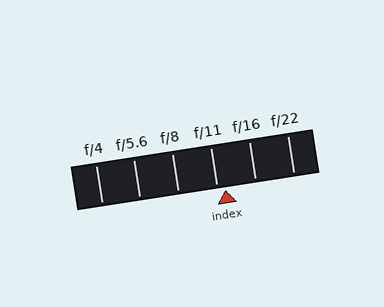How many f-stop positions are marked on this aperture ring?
There are 6 f-stop positions marked.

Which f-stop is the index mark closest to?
The index mark is closest to f/11.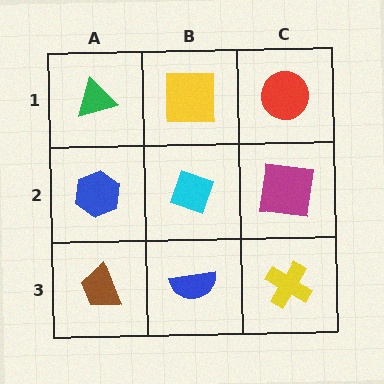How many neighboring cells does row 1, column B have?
3.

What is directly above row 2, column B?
A yellow square.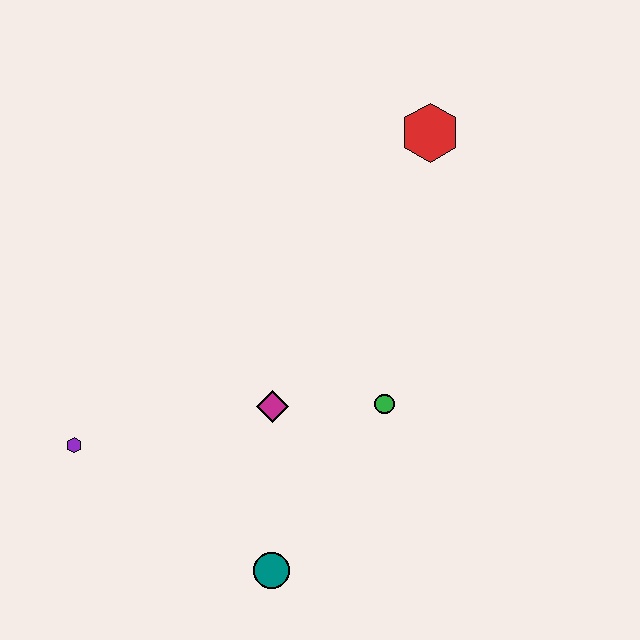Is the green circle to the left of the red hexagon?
Yes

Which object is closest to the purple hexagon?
The magenta diamond is closest to the purple hexagon.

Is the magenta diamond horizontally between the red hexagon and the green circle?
No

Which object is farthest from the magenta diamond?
The red hexagon is farthest from the magenta diamond.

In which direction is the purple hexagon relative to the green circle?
The purple hexagon is to the left of the green circle.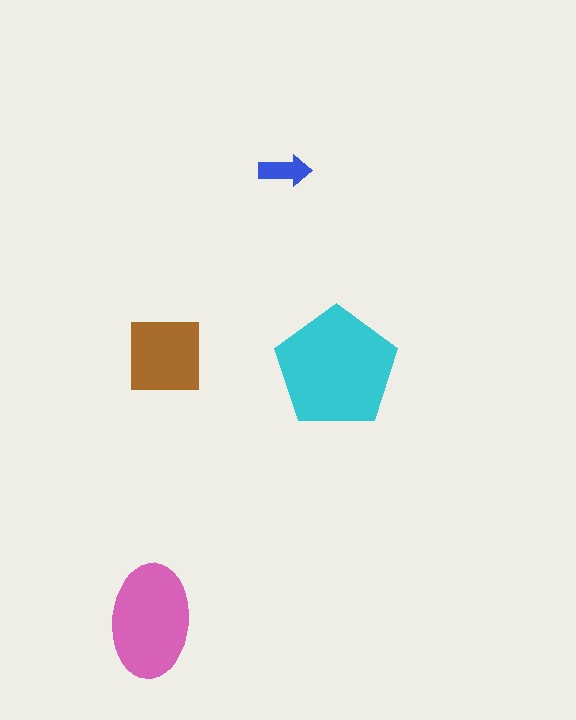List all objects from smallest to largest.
The blue arrow, the brown square, the pink ellipse, the cyan pentagon.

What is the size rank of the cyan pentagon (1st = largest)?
1st.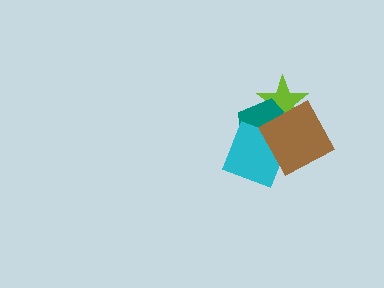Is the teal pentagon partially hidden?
Yes, it is partially covered by another shape.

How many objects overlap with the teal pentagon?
3 objects overlap with the teal pentagon.